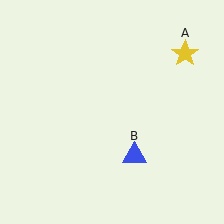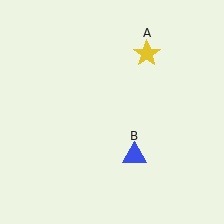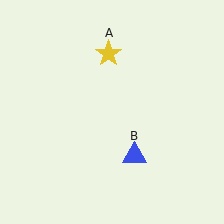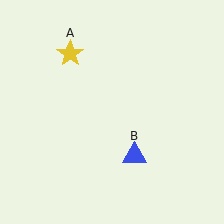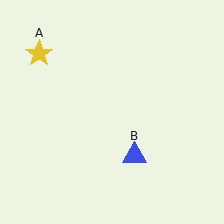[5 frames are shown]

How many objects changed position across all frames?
1 object changed position: yellow star (object A).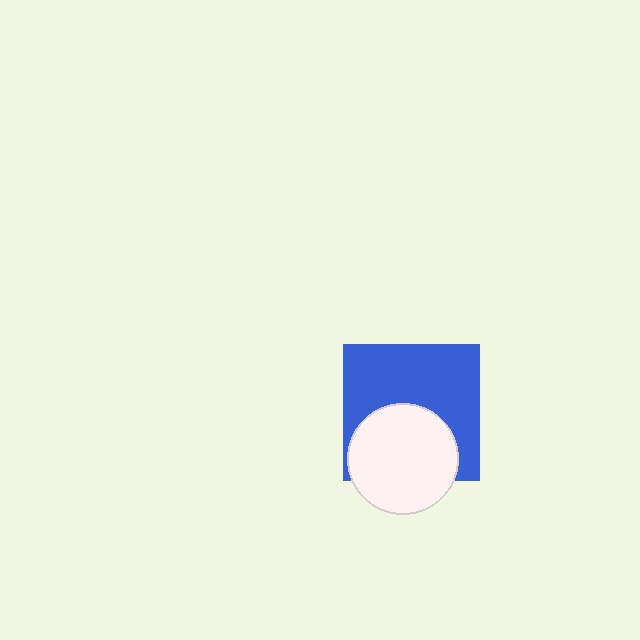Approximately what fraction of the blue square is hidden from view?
Roughly 39% of the blue square is hidden behind the white circle.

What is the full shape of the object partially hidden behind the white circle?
The partially hidden object is a blue square.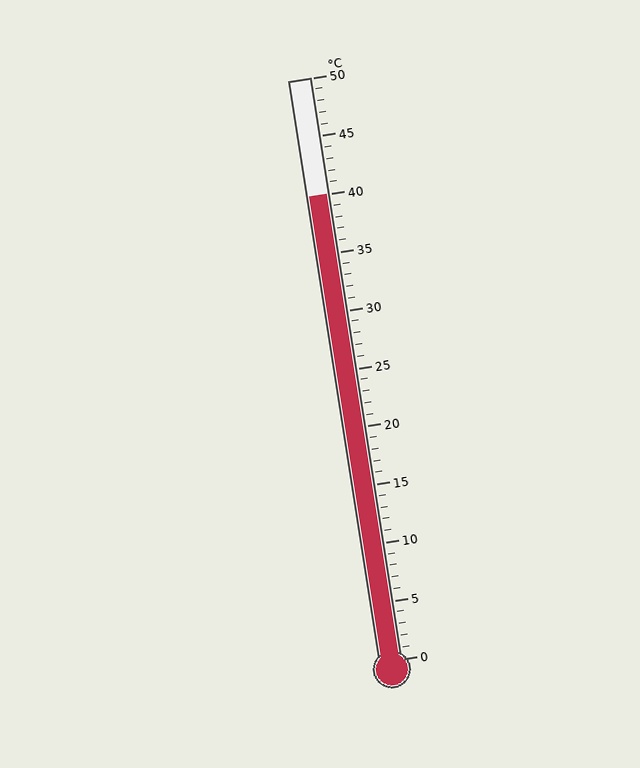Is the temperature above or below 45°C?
The temperature is below 45°C.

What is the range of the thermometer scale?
The thermometer scale ranges from 0°C to 50°C.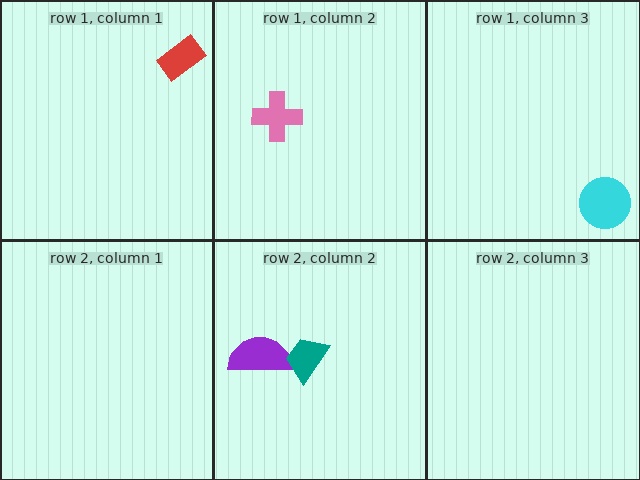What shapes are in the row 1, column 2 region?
The pink cross.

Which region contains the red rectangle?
The row 1, column 1 region.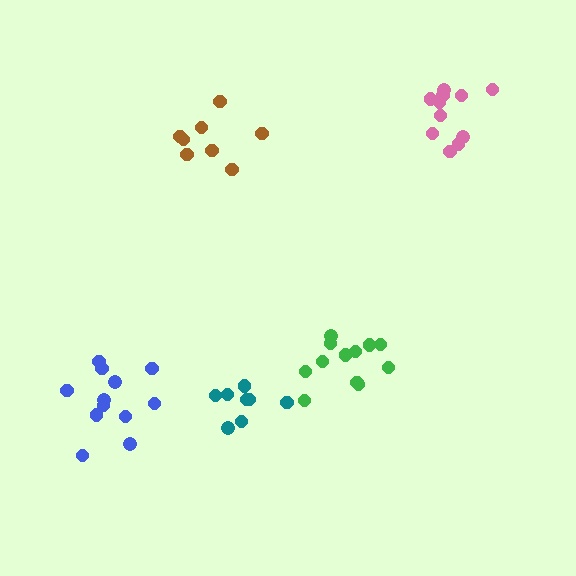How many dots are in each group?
Group 1: 8 dots, Group 2: 11 dots, Group 3: 12 dots, Group 4: 12 dots, Group 5: 8 dots (51 total).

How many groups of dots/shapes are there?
There are 5 groups.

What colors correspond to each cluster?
The clusters are colored: teal, pink, blue, green, brown.